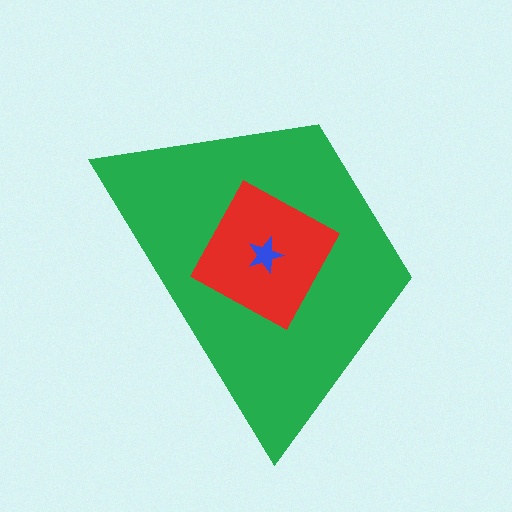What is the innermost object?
The blue star.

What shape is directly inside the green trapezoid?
The red diamond.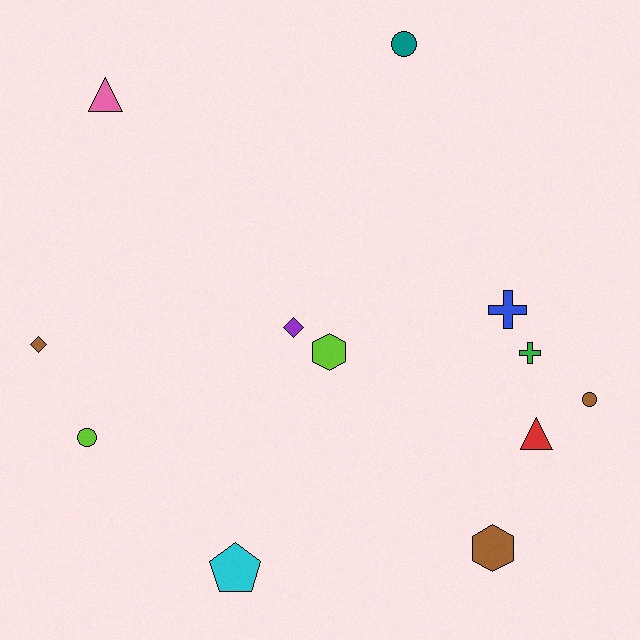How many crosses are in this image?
There are 2 crosses.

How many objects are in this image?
There are 12 objects.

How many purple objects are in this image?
There is 1 purple object.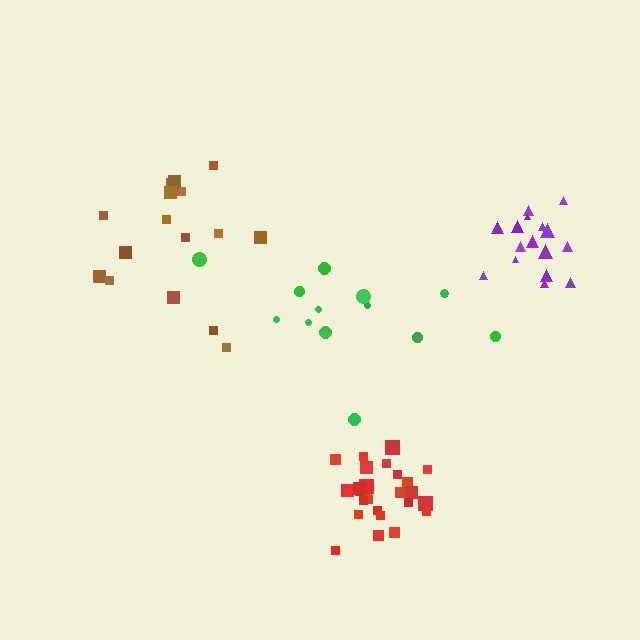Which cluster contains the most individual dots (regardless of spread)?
Red (27).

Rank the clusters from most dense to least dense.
red, purple, brown, green.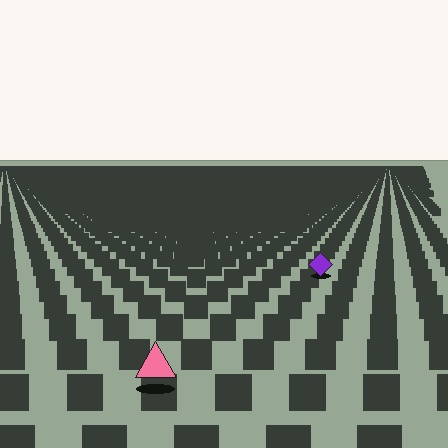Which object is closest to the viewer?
The pink triangle is closest. The texture marks near it are larger and more spread out.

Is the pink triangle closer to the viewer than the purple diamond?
Yes. The pink triangle is closer — you can tell from the texture gradient: the ground texture is coarser near it.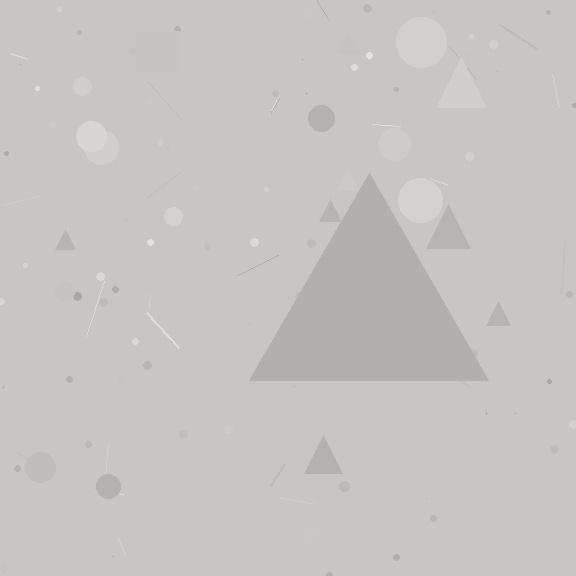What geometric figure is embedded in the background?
A triangle is embedded in the background.